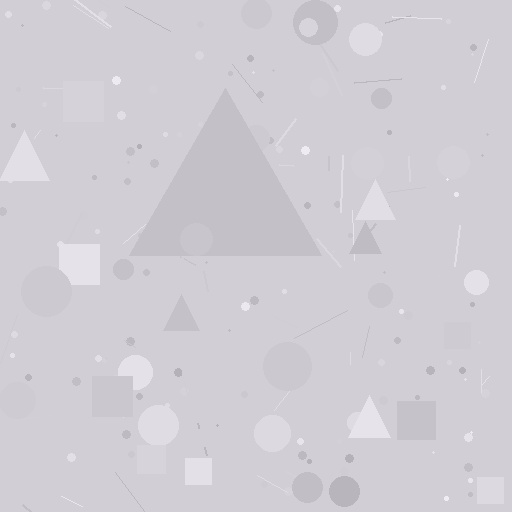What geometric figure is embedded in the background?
A triangle is embedded in the background.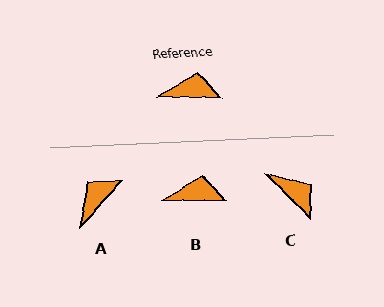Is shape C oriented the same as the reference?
No, it is off by about 44 degrees.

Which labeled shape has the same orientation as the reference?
B.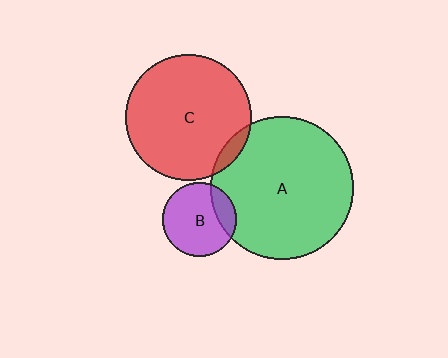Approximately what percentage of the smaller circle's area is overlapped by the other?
Approximately 20%.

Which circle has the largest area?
Circle A (green).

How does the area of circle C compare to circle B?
Approximately 2.9 times.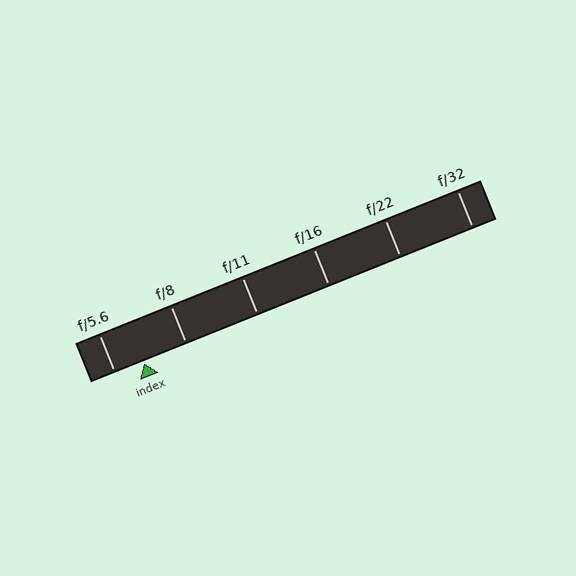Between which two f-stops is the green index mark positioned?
The index mark is between f/5.6 and f/8.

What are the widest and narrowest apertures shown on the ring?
The widest aperture shown is f/5.6 and the narrowest is f/32.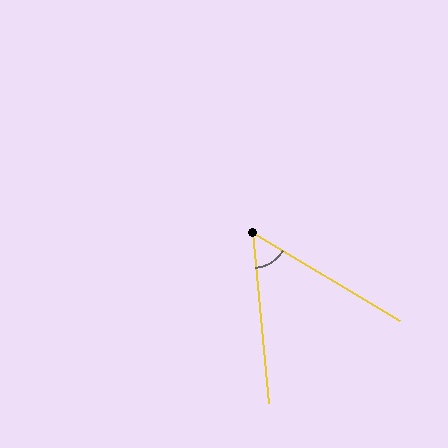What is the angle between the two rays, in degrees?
Approximately 54 degrees.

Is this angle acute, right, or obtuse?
It is acute.